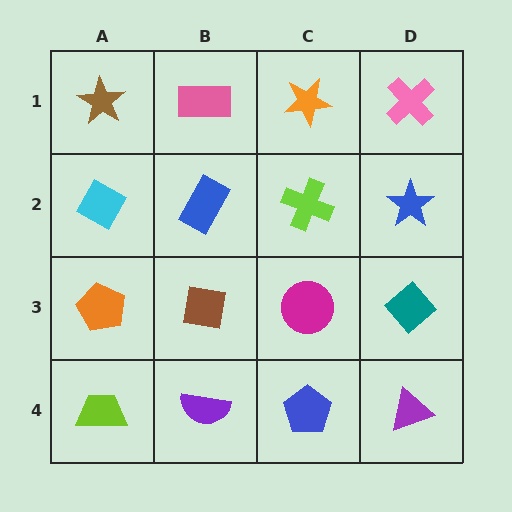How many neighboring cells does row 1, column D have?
2.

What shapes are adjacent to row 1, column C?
A lime cross (row 2, column C), a pink rectangle (row 1, column B), a pink cross (row 1, column D).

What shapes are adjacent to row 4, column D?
A teal diamond (row 3, column D), a blue pentagon (row 4, column C).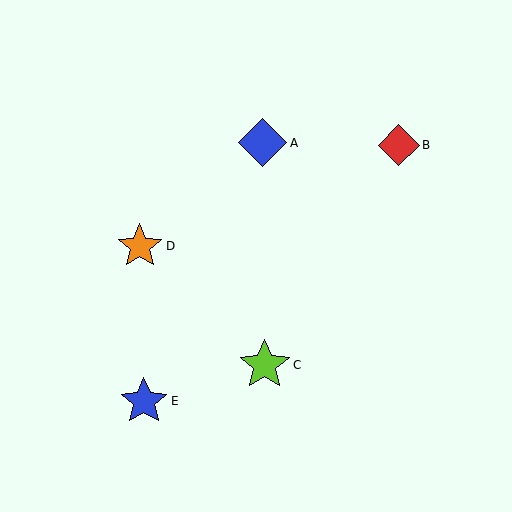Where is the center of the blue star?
The center of the blue star is at (144, 401).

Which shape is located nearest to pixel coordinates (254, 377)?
The lime star (labeled C) at (265, 365) is nearest to that location.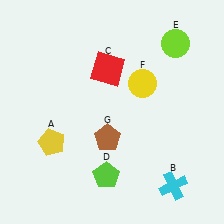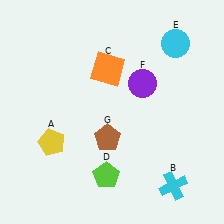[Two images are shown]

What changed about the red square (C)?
In Image 1, C is red. In Image 2, it changed to orange.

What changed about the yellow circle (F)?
In Image 1, F is yellow. In Image 2, it changed to purple.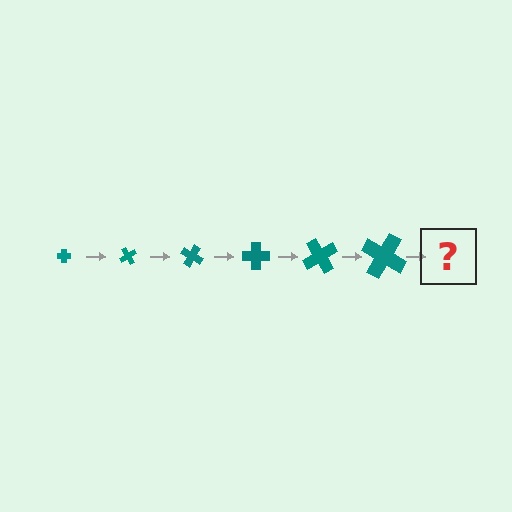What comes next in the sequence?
The next element should be a cross, larger than the previous one and rotated 360 degrees from the start.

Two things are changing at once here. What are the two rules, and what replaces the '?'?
The two rules are that the cross grows larger each step and it rotates 60 degrees each step. The '?' should be a cross, larger than the previous one and rotated 360 degrees from the start.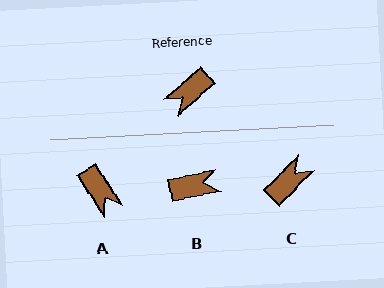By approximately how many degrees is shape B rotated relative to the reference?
Approximately 151 degrees counter-clockwise.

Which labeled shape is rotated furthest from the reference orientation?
C, about 175 degrees away.